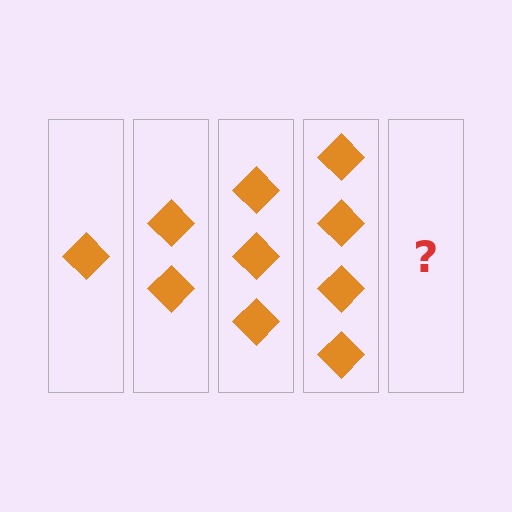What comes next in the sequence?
The next element should be 5 diamonds.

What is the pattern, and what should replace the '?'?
The pattern is that each step adds one more diamond. The '?' should be 5 diamonds.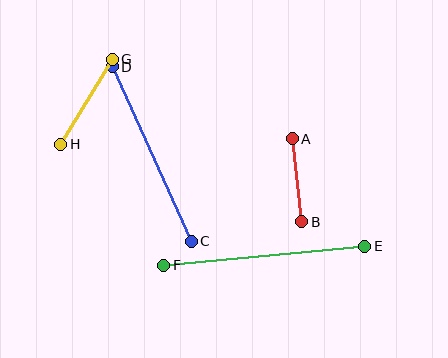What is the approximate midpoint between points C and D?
The midpoint is at approximately (152, 154) pixels.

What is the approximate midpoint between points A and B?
The midpoint is at approximately (297, 180) pixels.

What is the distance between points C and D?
The distance is approximately 191 pixels.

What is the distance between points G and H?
The distance is approximately 99 pixels.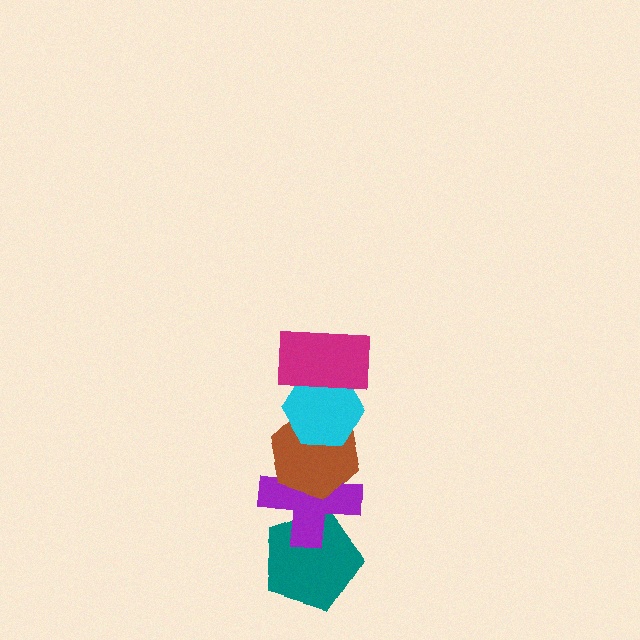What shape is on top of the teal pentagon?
The purple cross is on top of the teal pentagon.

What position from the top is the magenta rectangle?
The magenta rectangle is 1st from the top.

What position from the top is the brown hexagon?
The brown hexagon is 3rd from the top.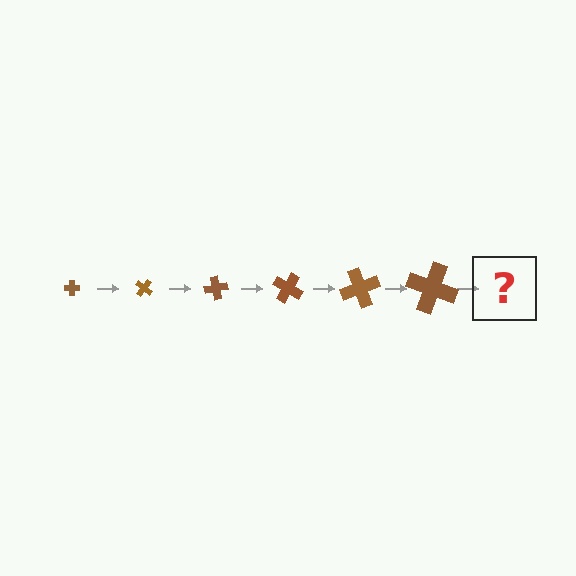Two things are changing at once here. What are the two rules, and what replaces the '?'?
The two rules are that the cross grows larger each step and it rotates 40 degrees each step. The '?' should be a cross, larger than the previous one and rotated 240 degrees from the start.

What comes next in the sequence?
The next element should be a cross, larger than the previous one and rotated 240 degrees from the start.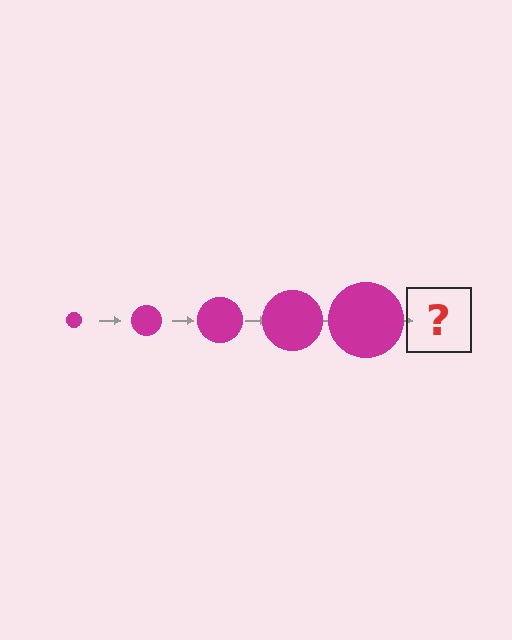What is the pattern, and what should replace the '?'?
The pattern is that the circle gets progressively larger each step. The '?' should be a magenta circle, larger than the previous one.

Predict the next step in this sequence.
The next step is a magenta circle, larger than the previous one.